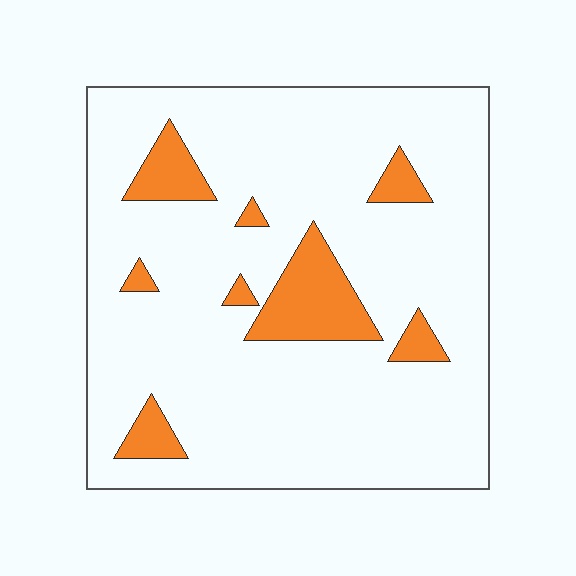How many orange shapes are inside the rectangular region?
8.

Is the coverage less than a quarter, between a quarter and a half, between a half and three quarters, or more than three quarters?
Less than a quarter.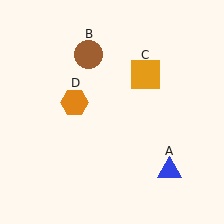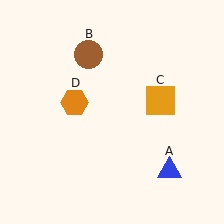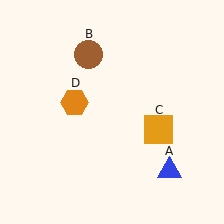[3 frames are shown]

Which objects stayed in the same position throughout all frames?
Blue triangle (object A) and brown circle (object B) and orange hexagon (object D) remained stationary.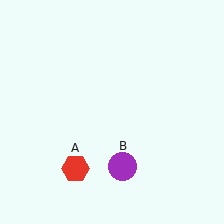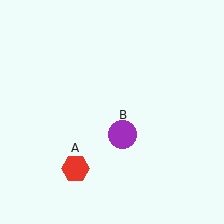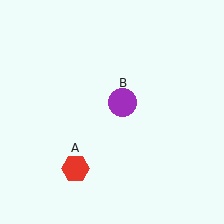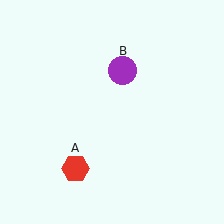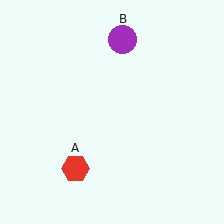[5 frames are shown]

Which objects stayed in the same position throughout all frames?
Red hexagon (object A) remained stationary.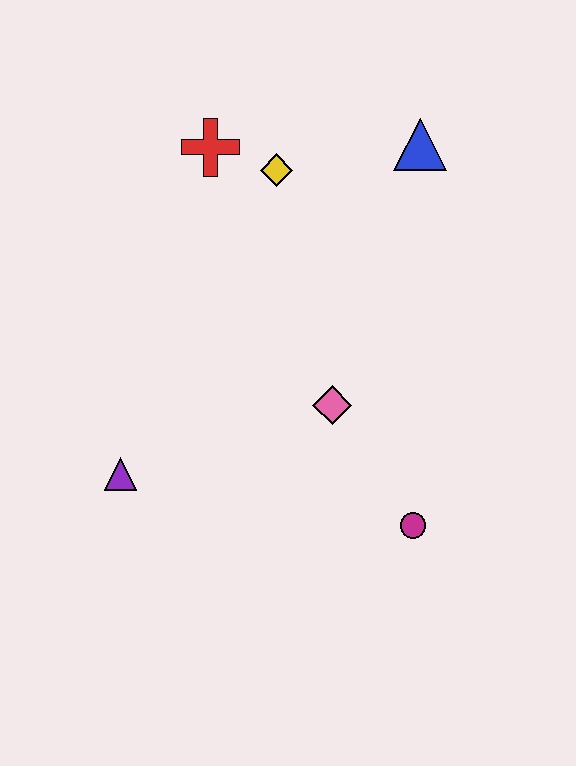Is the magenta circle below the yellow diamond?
Yes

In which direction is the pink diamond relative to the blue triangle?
The pink diamond is below the blue triangle.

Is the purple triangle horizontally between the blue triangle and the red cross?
No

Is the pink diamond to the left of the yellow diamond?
No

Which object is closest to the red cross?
The yellow diamond is closest to the red cross.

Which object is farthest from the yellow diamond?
The magenta circle is farthest from the yellow diamond.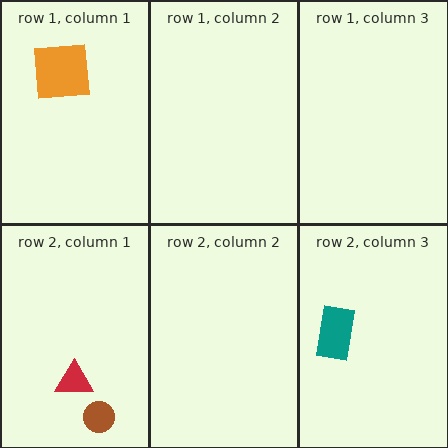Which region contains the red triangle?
The row 2, column 1 region.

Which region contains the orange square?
The row 1, column 1 region.